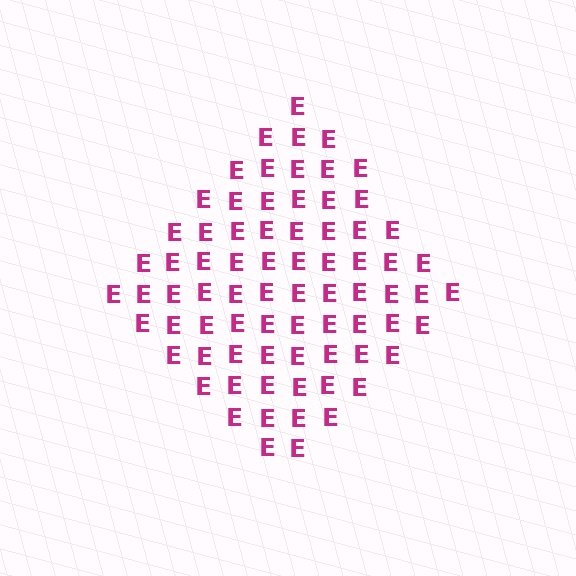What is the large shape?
The large shape is a diamond.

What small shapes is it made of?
It is made of small letter E's.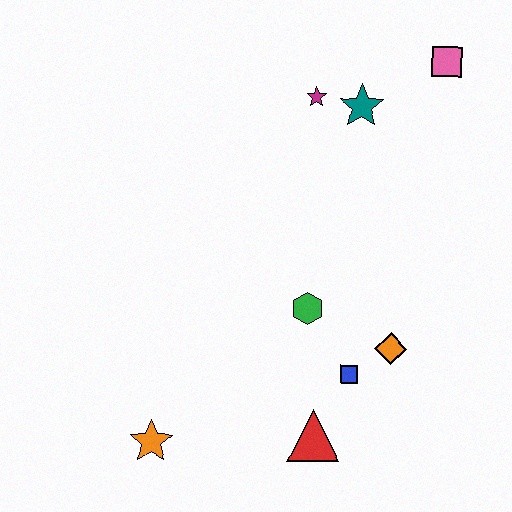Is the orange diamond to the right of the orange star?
Yes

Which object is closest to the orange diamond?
The blue square is closest to the orange diamond.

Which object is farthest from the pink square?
The orange star is farthest from the pink square.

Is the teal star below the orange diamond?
No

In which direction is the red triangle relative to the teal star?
The red triangle is below the teal star.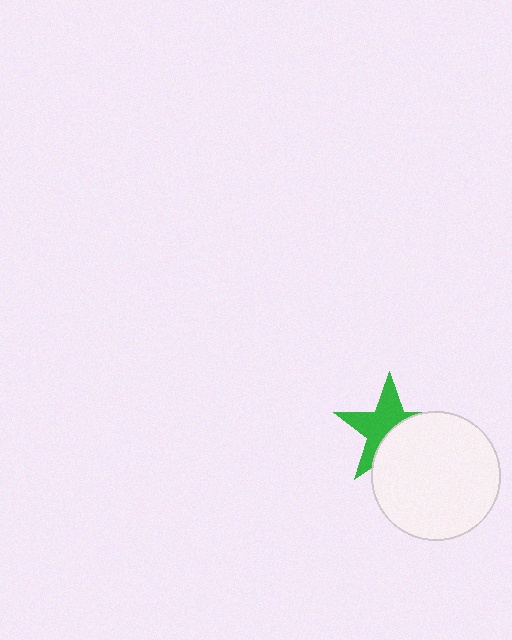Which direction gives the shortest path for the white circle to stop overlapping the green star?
Moving toward the lower-right gives the shortest separation.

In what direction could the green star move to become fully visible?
The green star could move toward the upper-left. That would shift it out from behind the white circle entirely.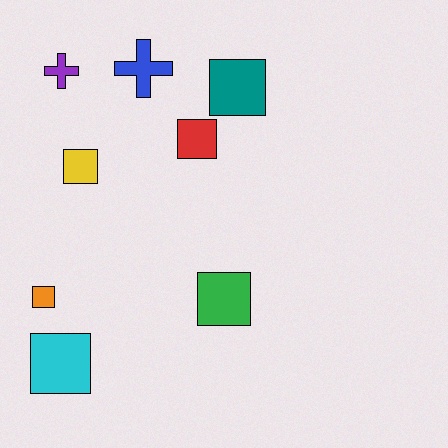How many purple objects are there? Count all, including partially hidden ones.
There is 1 purple object.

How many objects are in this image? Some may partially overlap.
There are 8 objects.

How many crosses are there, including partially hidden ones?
There are 2 crosses.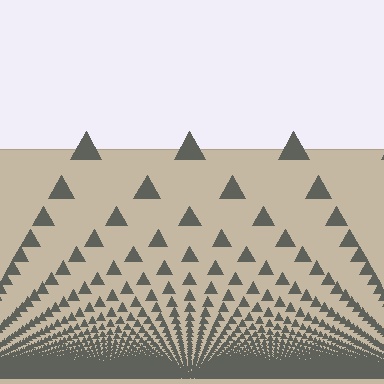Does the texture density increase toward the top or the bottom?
Density increases toward the bottom.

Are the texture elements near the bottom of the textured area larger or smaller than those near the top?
Smaller. The gradient is inverted — elements near the bottom are smaller and denser.